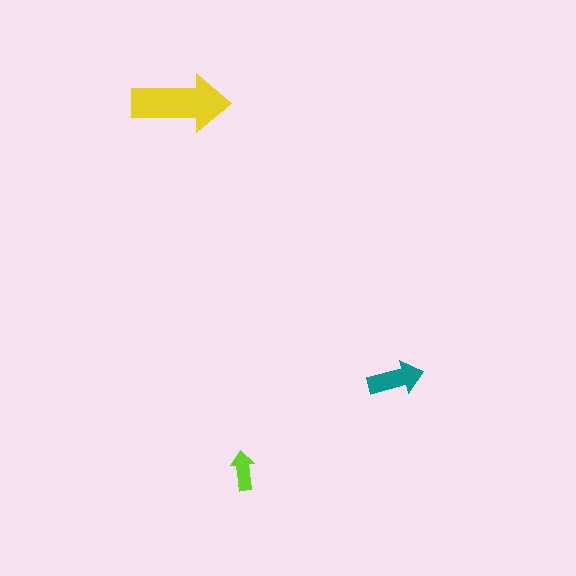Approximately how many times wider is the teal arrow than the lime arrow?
About 1.5 times wider.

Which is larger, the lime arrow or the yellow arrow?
The yellow one.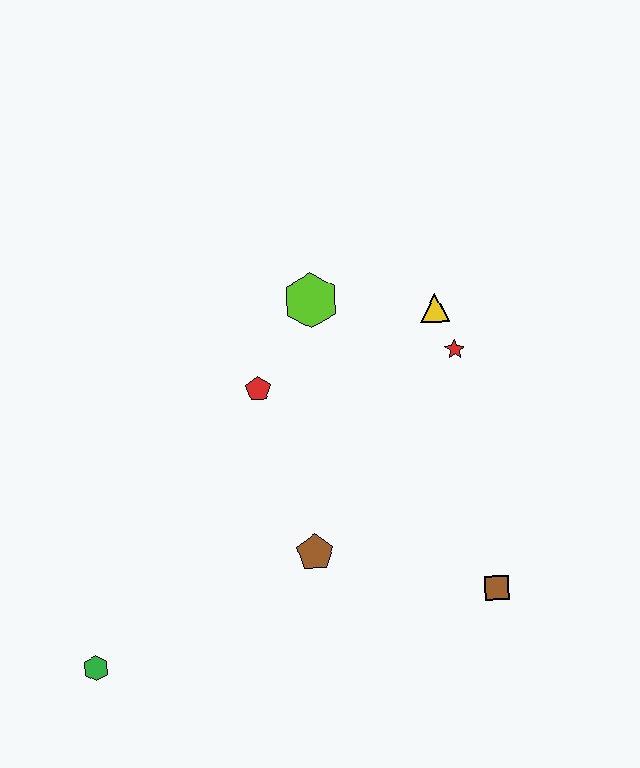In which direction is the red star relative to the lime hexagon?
The red star is to the right of the lime hexagon.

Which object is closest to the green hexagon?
The brown pentagon is closest to the green hexagon.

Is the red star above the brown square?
Yes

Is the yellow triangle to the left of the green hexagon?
No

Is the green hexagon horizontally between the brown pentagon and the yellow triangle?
No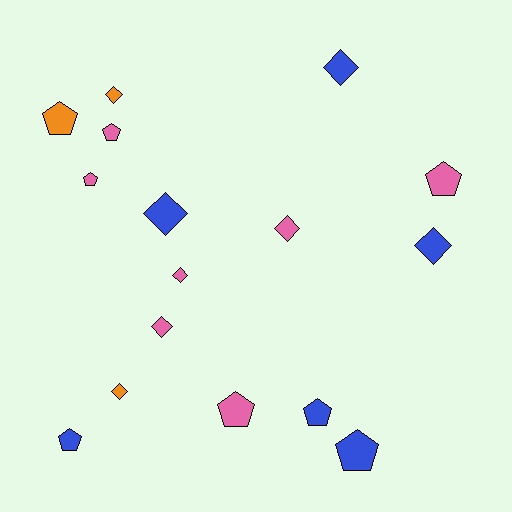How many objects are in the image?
There are 16 objects.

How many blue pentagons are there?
There are 3 blue pentagons.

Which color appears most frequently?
Pink, with 7 objects.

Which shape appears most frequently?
Diamond, with 8 objects.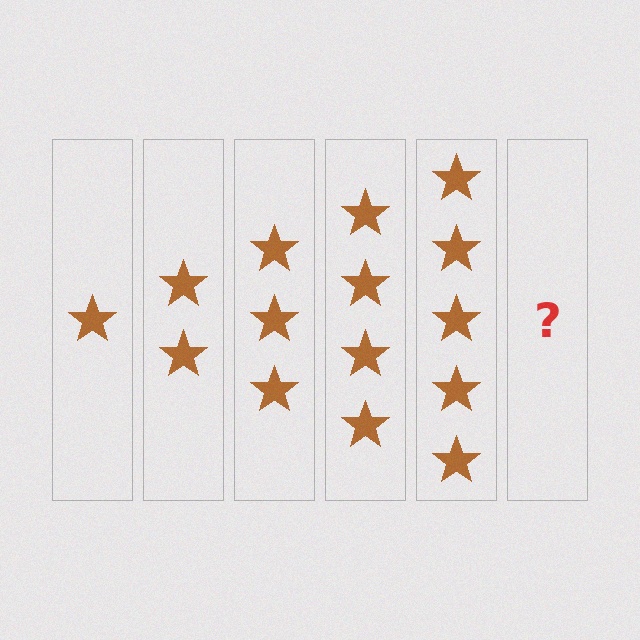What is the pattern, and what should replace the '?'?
The pattern is that each step adds one more star. The '?' should be 6 stars.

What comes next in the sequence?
The next element should be 6 stars.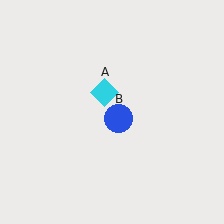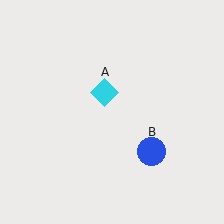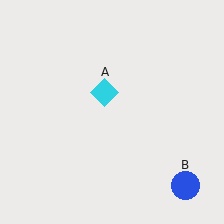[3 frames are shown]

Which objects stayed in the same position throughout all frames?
Cyan diamond (object A) remained stationary.